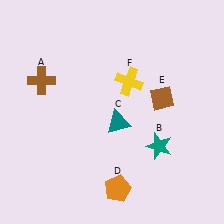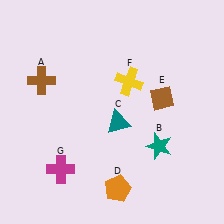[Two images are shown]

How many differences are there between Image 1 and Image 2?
There is 1 difference between the two images.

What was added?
A magenta cross (G) was added in Image 2.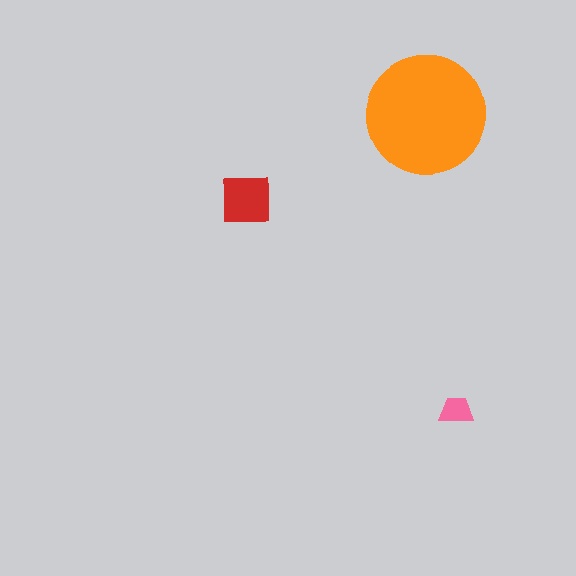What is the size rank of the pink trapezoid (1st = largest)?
3rd.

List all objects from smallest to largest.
The pink trapezoid, the red square, the orange circle.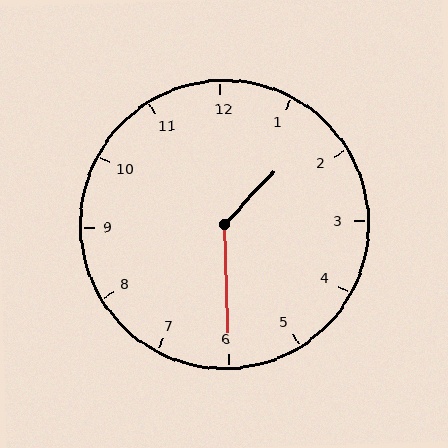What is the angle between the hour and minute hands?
Approximately 135 degrees.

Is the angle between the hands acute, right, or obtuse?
It is obtuse.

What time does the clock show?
1:30.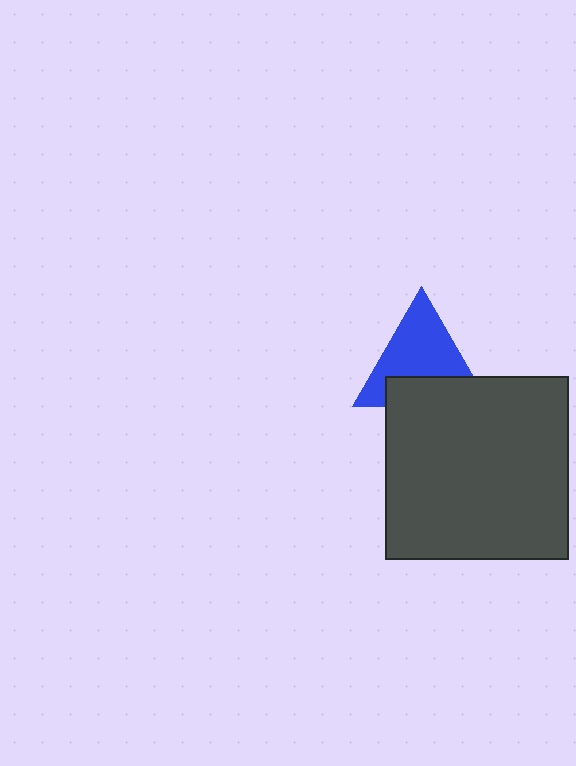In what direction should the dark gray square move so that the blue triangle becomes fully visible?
The dark gray square should move down. That is the shortest direction to clear the overlap and leave the blue triangle fully visible.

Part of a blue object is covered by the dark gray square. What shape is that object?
It is a triangle.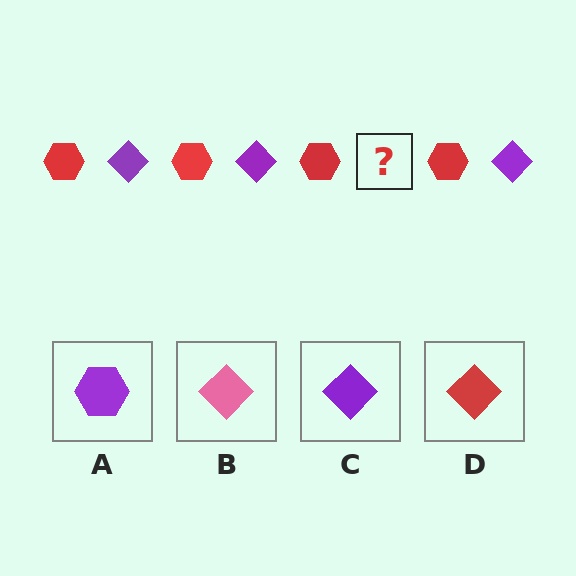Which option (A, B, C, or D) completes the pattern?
C.